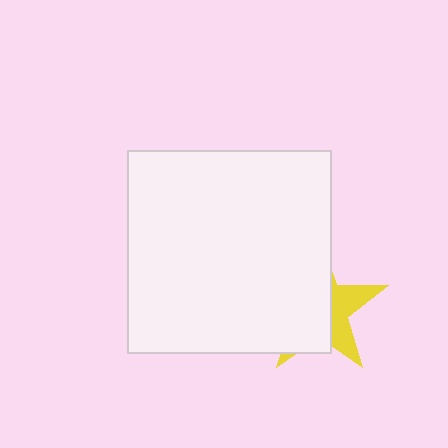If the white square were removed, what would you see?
You would see the complete yellow star.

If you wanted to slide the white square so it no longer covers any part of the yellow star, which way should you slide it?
Slide it left — that is the most direct way to separate the two shapes.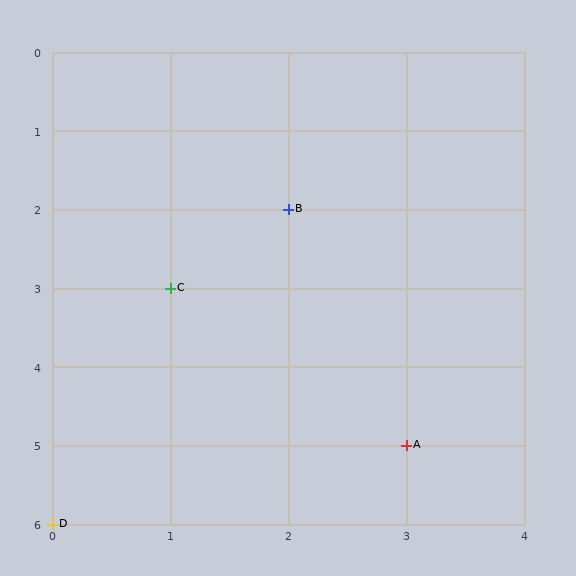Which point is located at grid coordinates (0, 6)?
Point D is at (0, 6).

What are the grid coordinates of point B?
Point B is at grid coordinates (2, 2).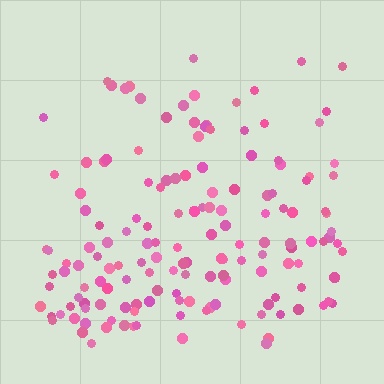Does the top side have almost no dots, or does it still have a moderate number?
Still a moderate number, just noticeably fewer than the bottom.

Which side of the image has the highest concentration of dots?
The bottom.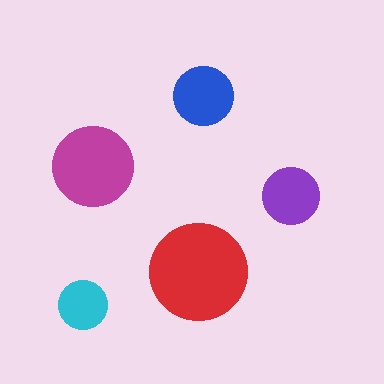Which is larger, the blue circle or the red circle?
The red one.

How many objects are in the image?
There are 5 objects in the image.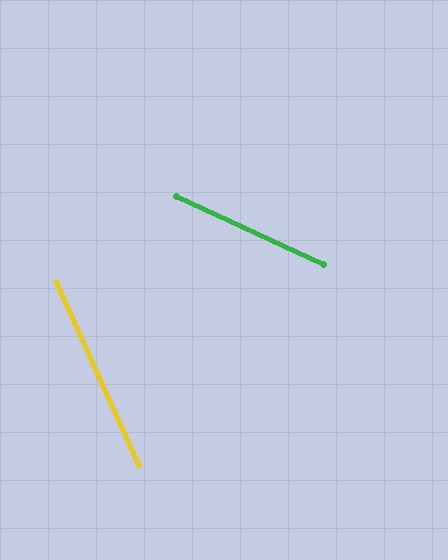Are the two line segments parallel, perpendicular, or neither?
Neither parallel nor perpendicular — they differ by about 41°.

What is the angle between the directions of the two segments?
Approximately 41 degrees.